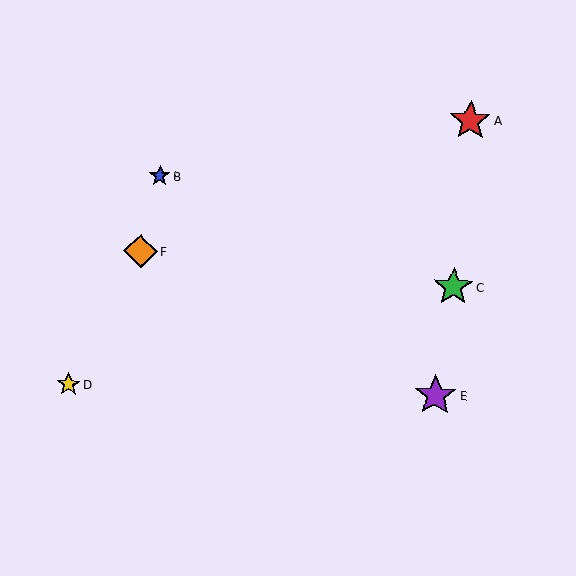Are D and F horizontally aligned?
No, D is at y≈384 and F is at y≈251.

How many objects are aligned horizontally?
2 objects (D, E) are aligned horizontally.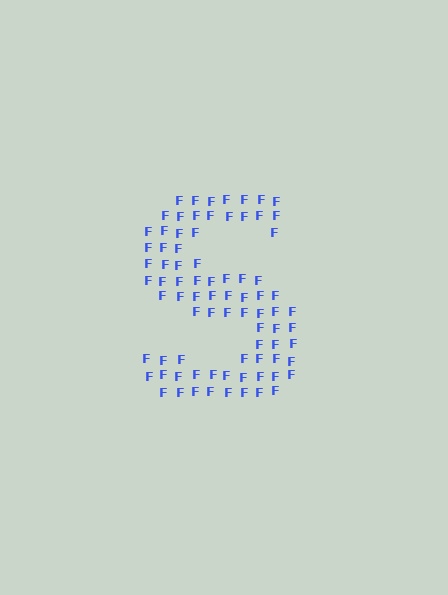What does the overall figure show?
The overall figure shows the letter S.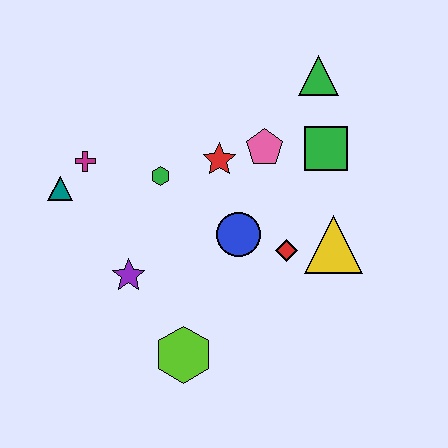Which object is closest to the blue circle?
The red diamond is closest to the blue circle.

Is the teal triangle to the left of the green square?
Yes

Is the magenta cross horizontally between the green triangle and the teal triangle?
Yes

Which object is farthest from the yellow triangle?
The teal triangle is farthest from the yellow triangle.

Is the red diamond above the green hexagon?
No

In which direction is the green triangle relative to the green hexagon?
The green triangle is to the right of the green hexagon.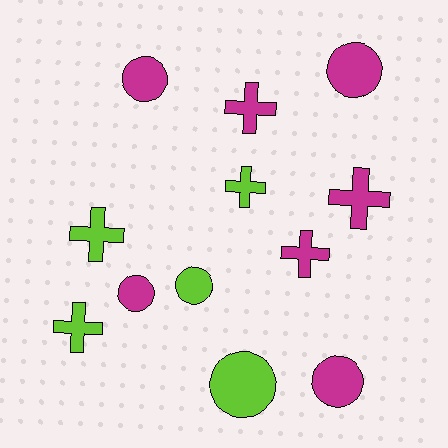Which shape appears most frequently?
Cross, with 6 objects.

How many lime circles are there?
There are 2 lime circles.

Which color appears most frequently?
Magenta, with 7 objects.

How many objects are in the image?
There are 12 objects.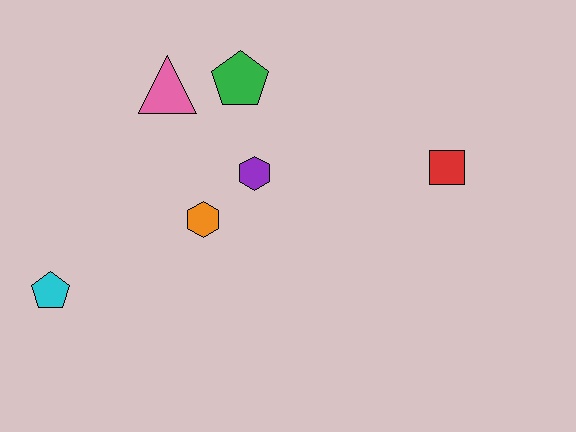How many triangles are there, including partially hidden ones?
There is 1 triangle.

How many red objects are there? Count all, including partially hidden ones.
There is 1 red object.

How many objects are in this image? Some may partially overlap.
There are 6 objects.